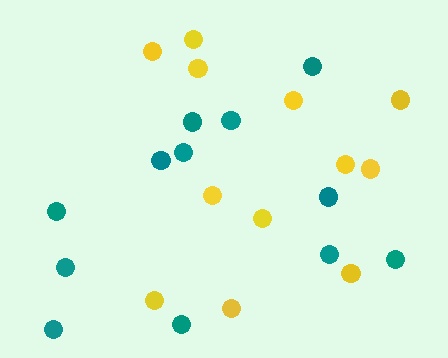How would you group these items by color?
There are 2 groups: one group of teal circles (12) and one group of yellow circles (12).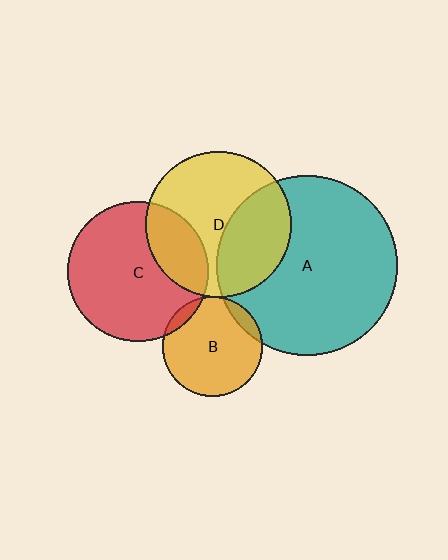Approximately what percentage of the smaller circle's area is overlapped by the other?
Approximately 35%.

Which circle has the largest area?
Circle A (teal).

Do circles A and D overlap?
Yes.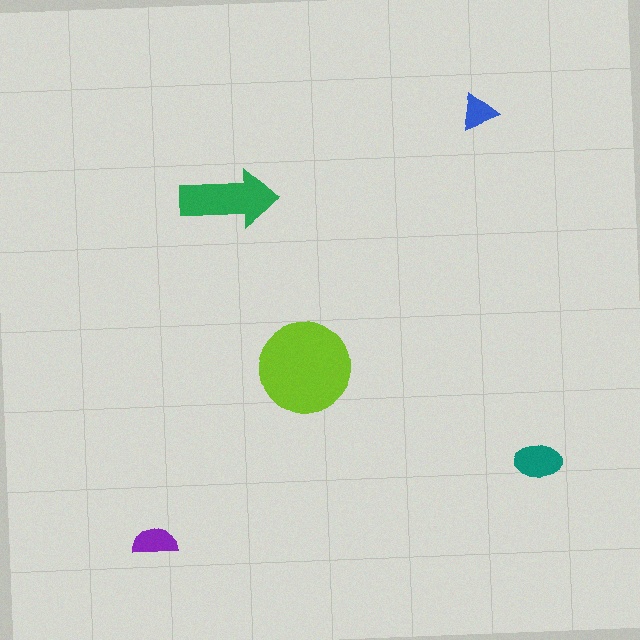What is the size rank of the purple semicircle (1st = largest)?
4th.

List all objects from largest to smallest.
The lime circle, the green arrow, the teal ellipse, the purple semicircle, the blue triangle.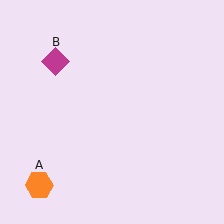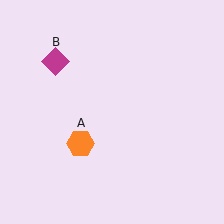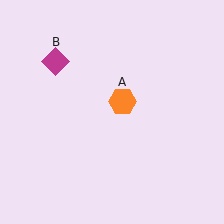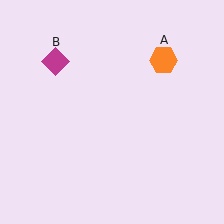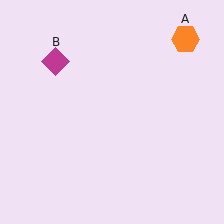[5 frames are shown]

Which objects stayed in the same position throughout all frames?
Magenta diamond (object B) remained stationary.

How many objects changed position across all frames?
1 object changed position: orange hexagon (object A).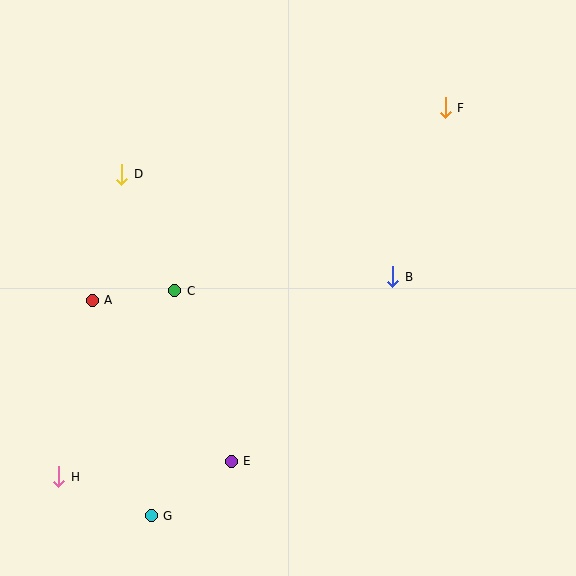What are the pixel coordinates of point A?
Point A is at (92, 300).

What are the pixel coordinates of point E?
Point E is at (231, 461).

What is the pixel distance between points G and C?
The distance between G and C is 226 pixels.